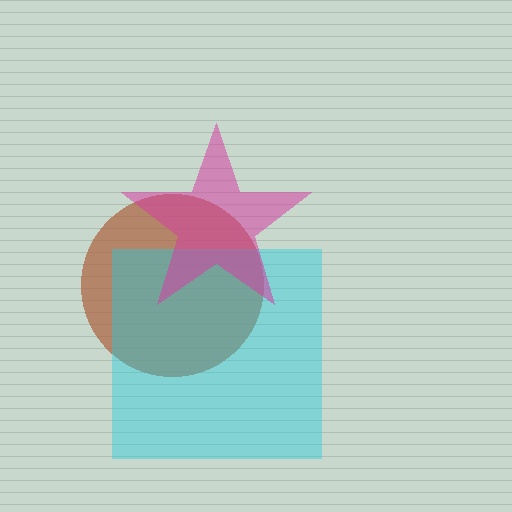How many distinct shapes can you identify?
There are 3 distinct shapes: a brown circle, a cyan square, a magenta star.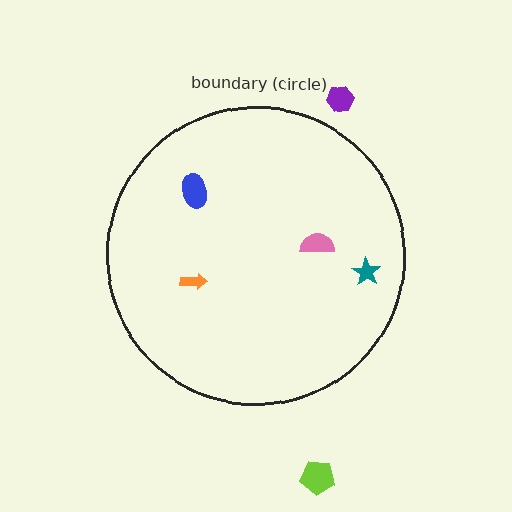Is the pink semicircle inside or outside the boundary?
Inside.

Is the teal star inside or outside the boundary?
Inside.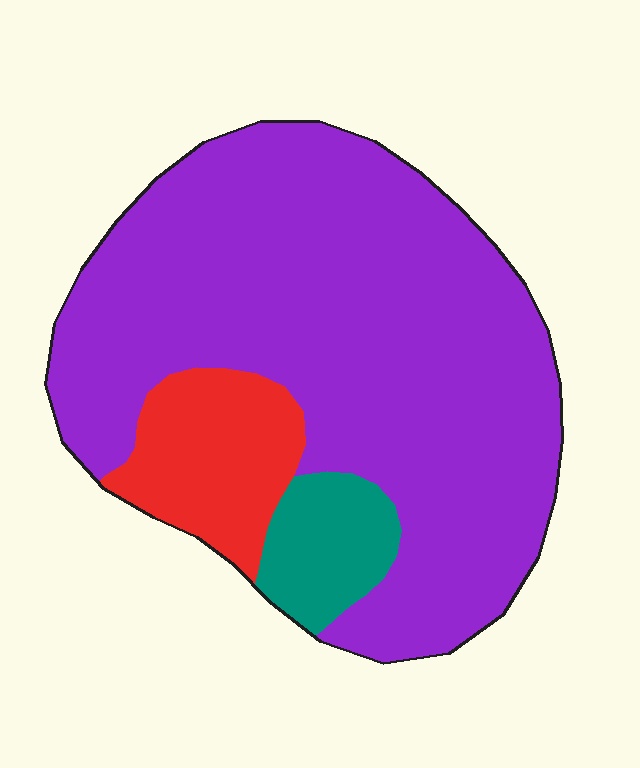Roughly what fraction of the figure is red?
Red covers 13% of the figure.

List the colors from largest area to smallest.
From largest to smallest: purple, red, teal.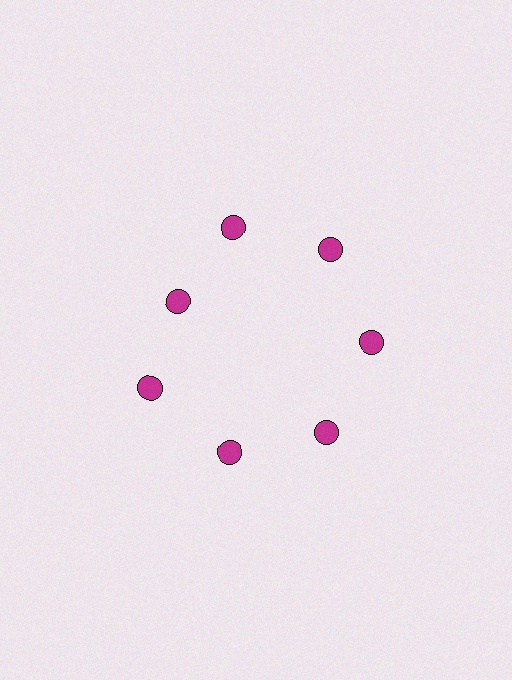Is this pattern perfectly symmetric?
No. The 7 magenta circles are arranged in a ring, but one element near the 10 o'clock position is pulled inward toward the center, breaking the 7-fold rotational symmetry.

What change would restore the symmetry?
The symmetry would be restored by moving it outward, back onto the ring so that all 7 circles sit at equal angles and equal distance from the center.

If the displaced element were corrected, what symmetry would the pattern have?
It would have 7-fold rotational symmetry — the pattern would map onto itself every 51 degrees.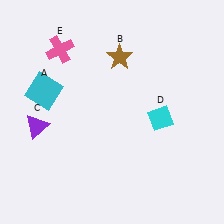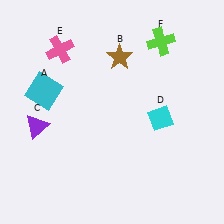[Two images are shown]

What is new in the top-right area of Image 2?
A lime cross (F) was added in the top-right area of Image 2.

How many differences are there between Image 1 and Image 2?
There is 1 difference between the two images.